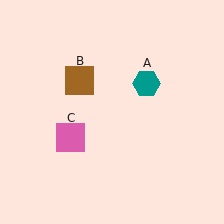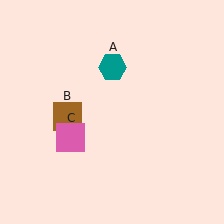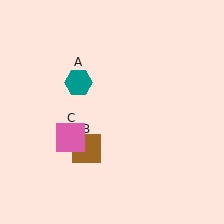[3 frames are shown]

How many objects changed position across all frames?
2 objects changed position: teal hexagon (object A), brown square (object B).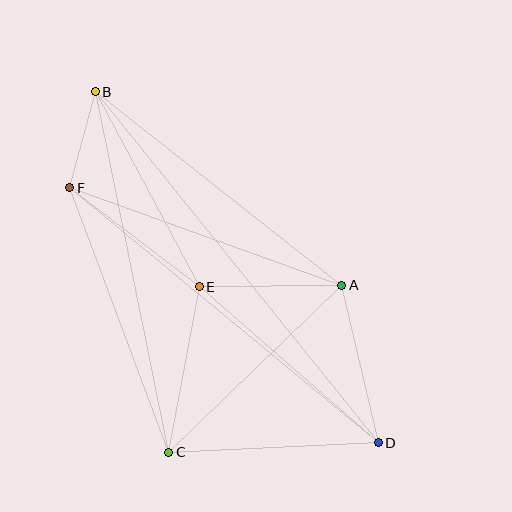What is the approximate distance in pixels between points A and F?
The distance between A and F is approximately 289 pixels.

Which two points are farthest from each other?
Points B and D are farthest from each other.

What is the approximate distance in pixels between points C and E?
The distance between C and E is approximately 168 pixels.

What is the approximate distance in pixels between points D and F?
The distance between D and F is approximately 400 pixels.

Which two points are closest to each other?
Points B and F are closest to each other.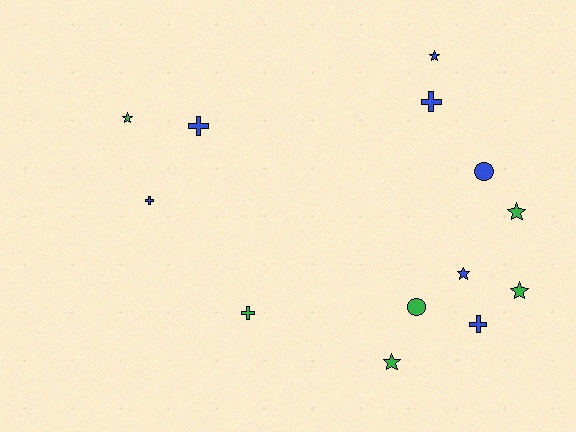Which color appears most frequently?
Blue, with 7 objects.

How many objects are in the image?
There are 13 objects.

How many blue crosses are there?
There are 4 blue crosses.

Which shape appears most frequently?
Star, with 6 objects.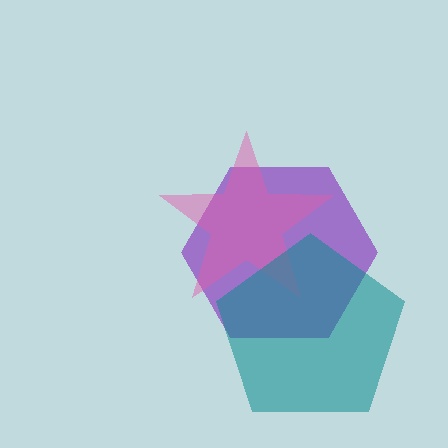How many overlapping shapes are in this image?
There are 3 overlapping shapes in the image.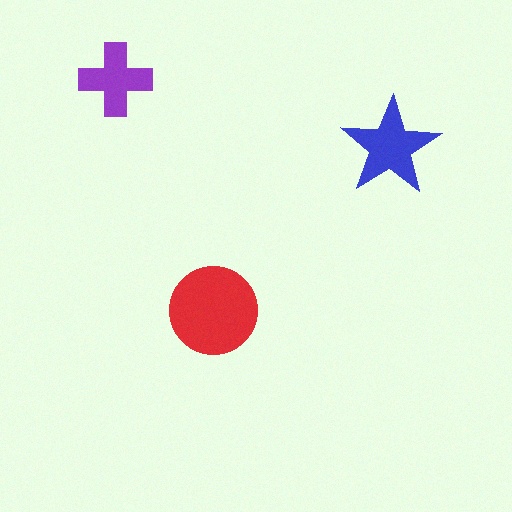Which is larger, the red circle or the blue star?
The red circle.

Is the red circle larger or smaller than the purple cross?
Larger.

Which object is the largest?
The red circle.